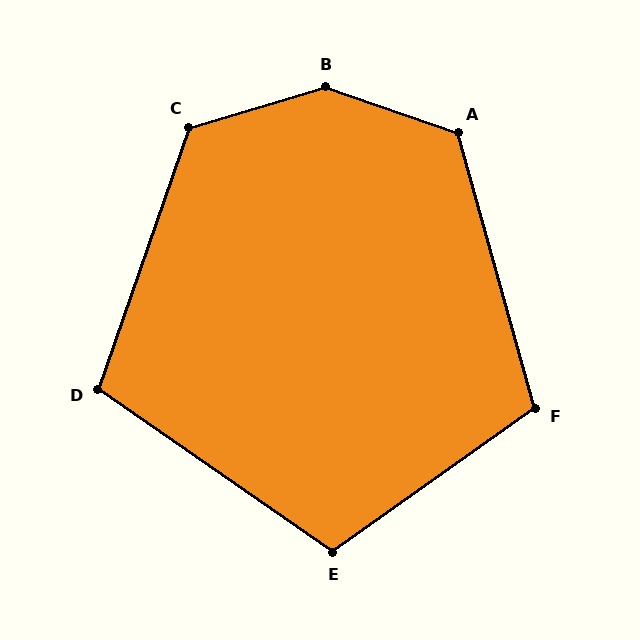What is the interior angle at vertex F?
Approximately 110 degrees (obtuse).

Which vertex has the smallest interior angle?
D, at approximately 106 degrees.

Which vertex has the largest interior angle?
B, at approximately 145 degrees.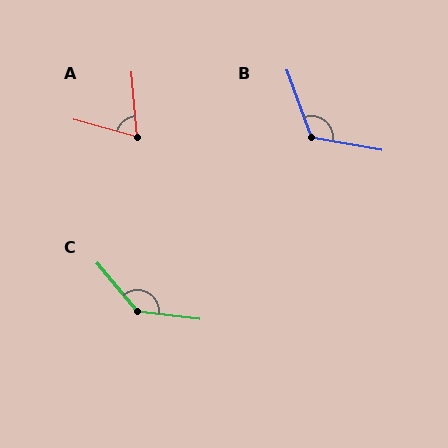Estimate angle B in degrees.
Approximately 120 degrees.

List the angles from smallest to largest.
A (70°), B (120°), C (137°).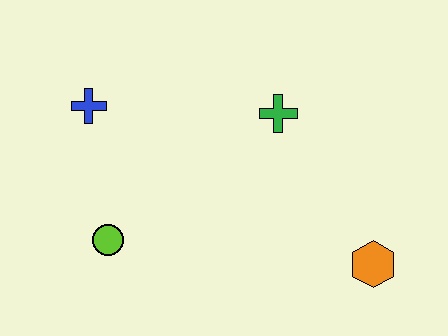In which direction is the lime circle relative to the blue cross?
The lime circle is below the blue cross.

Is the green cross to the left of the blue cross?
No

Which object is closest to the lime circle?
The blue cross is closest to the lime circle.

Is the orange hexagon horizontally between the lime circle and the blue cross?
No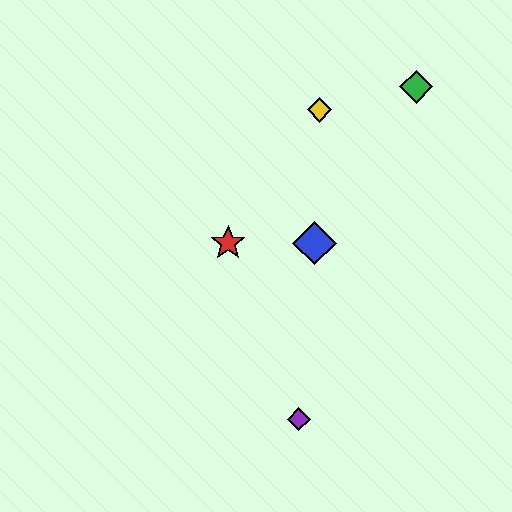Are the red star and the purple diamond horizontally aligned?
No, the red star is at y≈243 and the purple diamond is at y≈419.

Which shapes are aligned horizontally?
The red star, the blue diamond are aligned horizontally.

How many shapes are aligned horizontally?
2 shapes (the red star, the blue diamond) are aligned horizontally.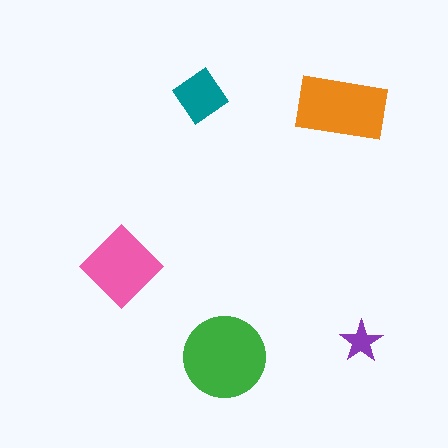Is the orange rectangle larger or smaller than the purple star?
Larger.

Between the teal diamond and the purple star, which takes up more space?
The teal diamond.